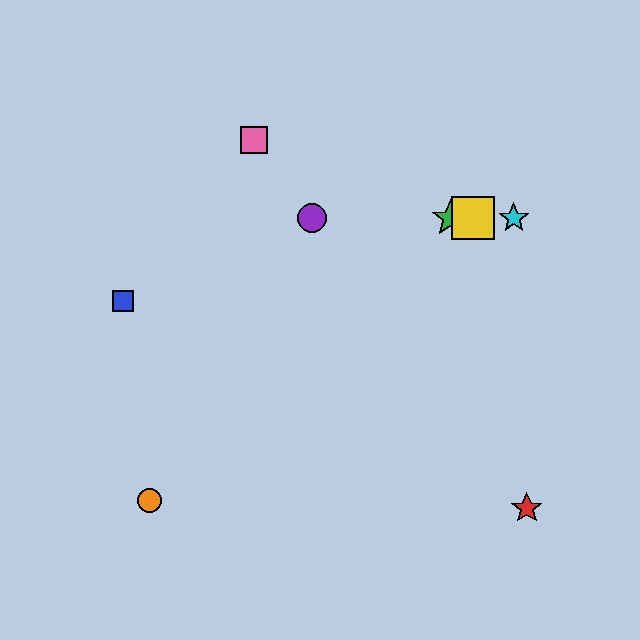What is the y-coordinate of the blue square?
The blue square is at y≈301.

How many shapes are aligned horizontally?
4 shapes (the green star, the yellow square, the purple circle, the cyan star) are aligned horizontally.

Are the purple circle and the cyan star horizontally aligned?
Yes, both are at y≈218.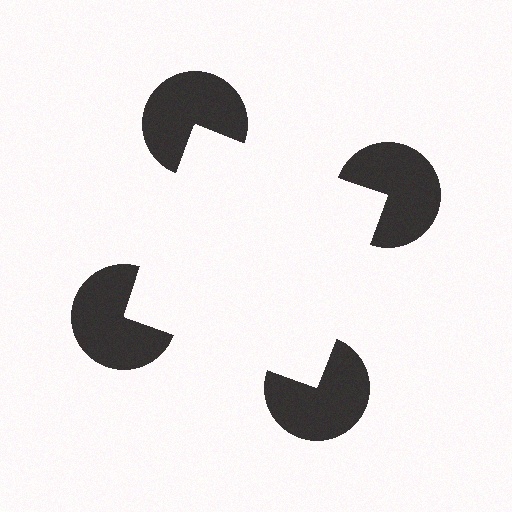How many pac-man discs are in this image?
There are 4 — one at each vertex of the illusory square.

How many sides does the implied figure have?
4 sides.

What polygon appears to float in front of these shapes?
An illusory square — its edges are inferred from the aligned wedge cuts in the pac-man discs, not physically drawn.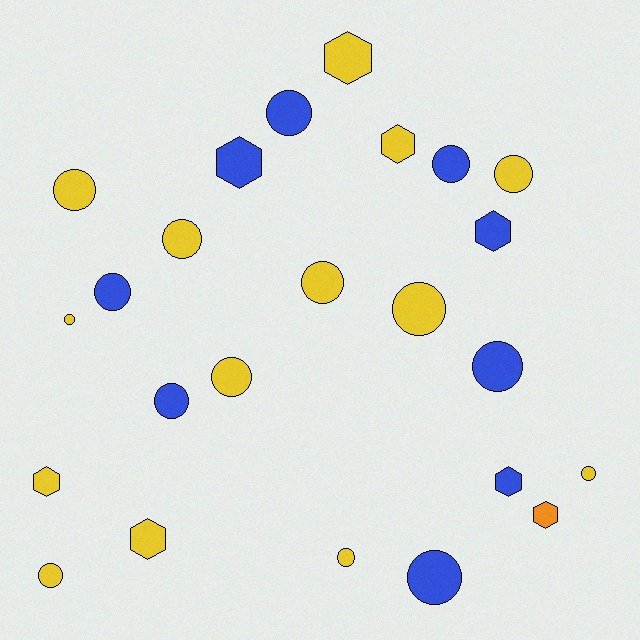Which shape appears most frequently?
Circle, with 16 objects.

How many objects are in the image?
There are 24 objects.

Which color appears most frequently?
Yellow, with 14 objects.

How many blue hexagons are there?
There are 3 blue hexagons.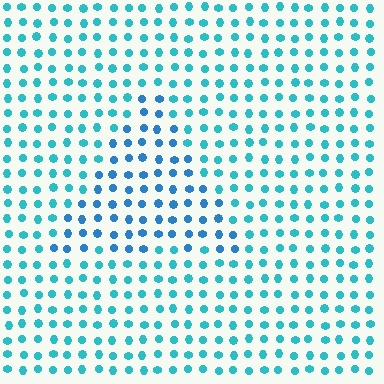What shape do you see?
I see a triangle.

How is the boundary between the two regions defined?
The boundary is defined purely by a slight shift in hue (about 25 degrees). Spacing, size, and orientation are identical on both sides.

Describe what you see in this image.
The image is filled with small cyan elements in a uniform arrangement. A triangle-shaped region is visible where the elements are tinted to a slightly different hue, forming a subtle color boundary.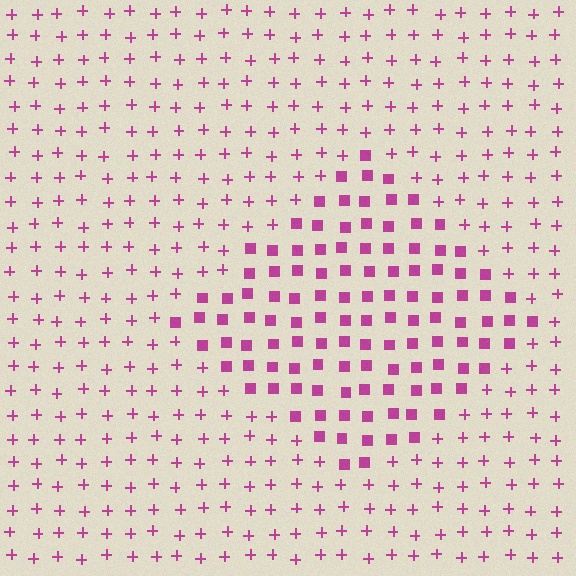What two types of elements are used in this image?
The image uses squares inside the diamond region and plus signs outside it.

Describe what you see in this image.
The image is filled with small magenta elements arranged in a uniform grid. A diamond-shaped region contains squares, while the surrounding area contains plus signs. The boundary is defined purely by the change in element shape.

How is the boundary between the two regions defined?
The boundary is defined by a change in element shape: squares inside vs. plus signs outside. All elements share the same color and spacing.